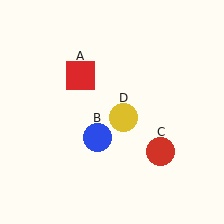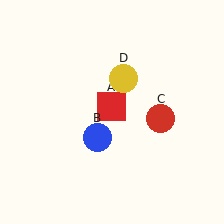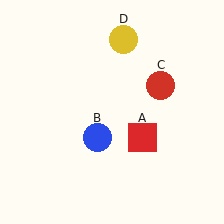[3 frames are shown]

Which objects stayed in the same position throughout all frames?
Blue circle (object B) remained stationary.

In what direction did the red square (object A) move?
The red square (object A) moved down and to the right.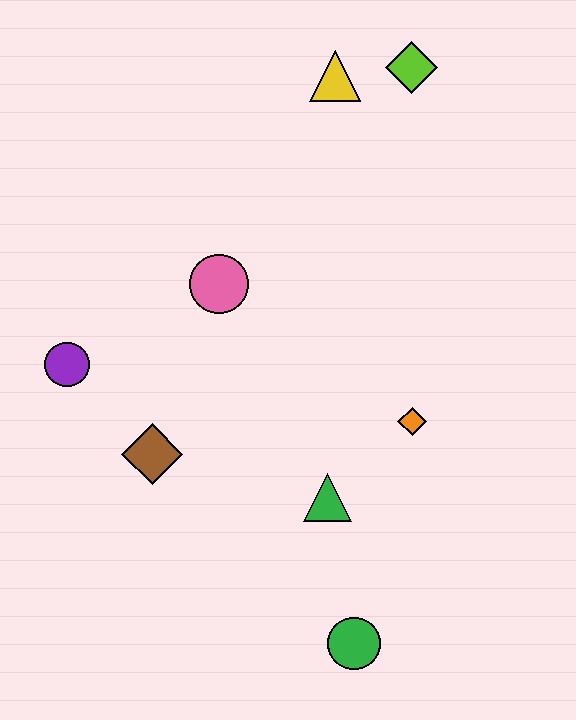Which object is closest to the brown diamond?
The purple circle is closest to the brown diamond.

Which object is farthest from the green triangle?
The lime diamond is farthest from the green triangle.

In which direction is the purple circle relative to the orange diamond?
The purple circle is to the left of the orange diamond.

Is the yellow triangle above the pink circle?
Yes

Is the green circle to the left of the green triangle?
No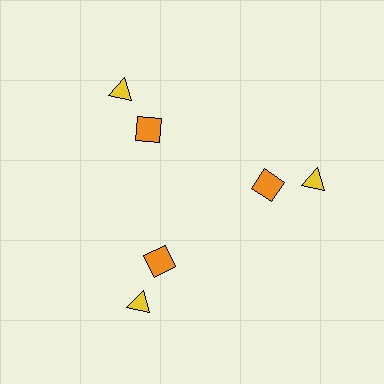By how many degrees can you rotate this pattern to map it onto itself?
The pattern maps onto itself every 120 degrees of rotation.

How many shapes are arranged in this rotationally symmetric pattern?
There are 6 shapes, arranged in 3 groups of 2.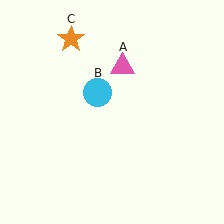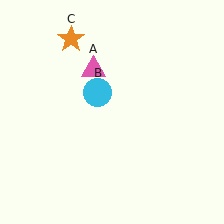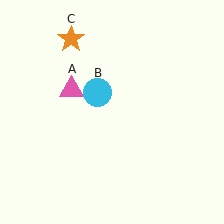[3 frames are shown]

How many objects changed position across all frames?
1 object changed position: pink triangle (object A).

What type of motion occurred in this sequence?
The pink triangle (object A) rotated counterclockwise around the center of the scene.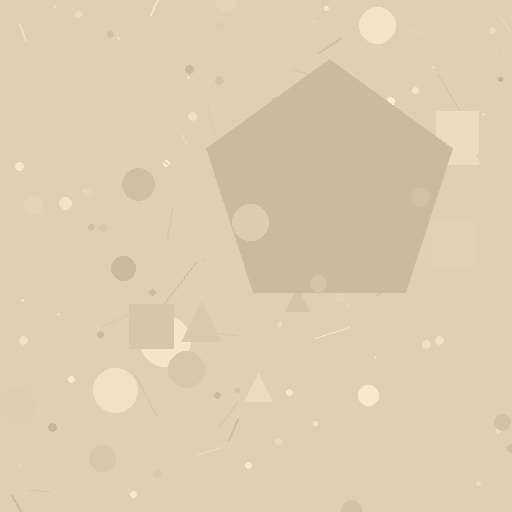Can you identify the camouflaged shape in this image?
The camouflaged shape is a pentagon.